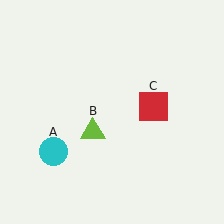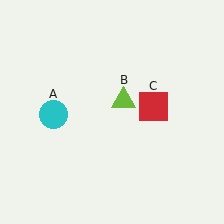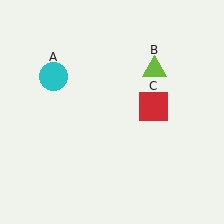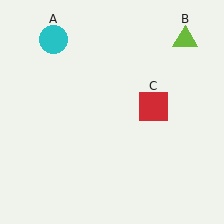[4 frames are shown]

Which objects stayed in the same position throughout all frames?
Red square (object C) remained stationary.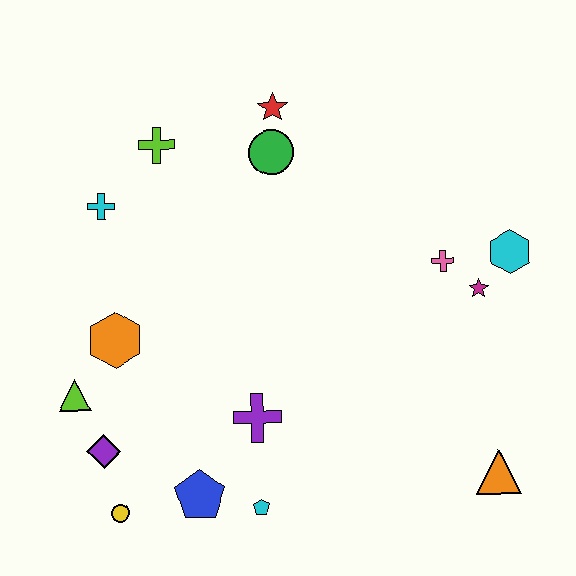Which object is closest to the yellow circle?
The purple diamond is closest to the yellow circle.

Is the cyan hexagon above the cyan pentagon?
Yes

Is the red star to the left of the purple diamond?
No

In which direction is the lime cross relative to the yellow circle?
The lime cross is above the yellow circle.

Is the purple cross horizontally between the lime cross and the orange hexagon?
No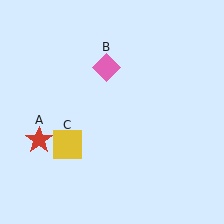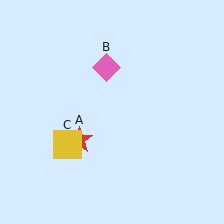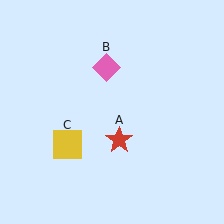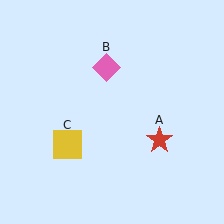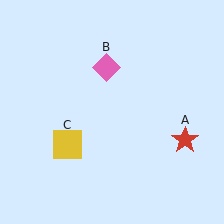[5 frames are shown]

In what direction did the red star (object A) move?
The red star (object A) moved right.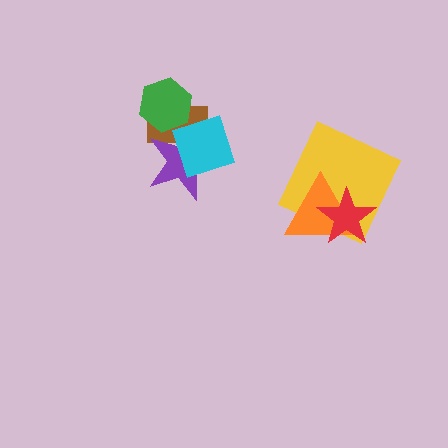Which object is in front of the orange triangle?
The red star is in front of the orange triangle.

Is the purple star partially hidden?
Yes, it is partially covered by another shape.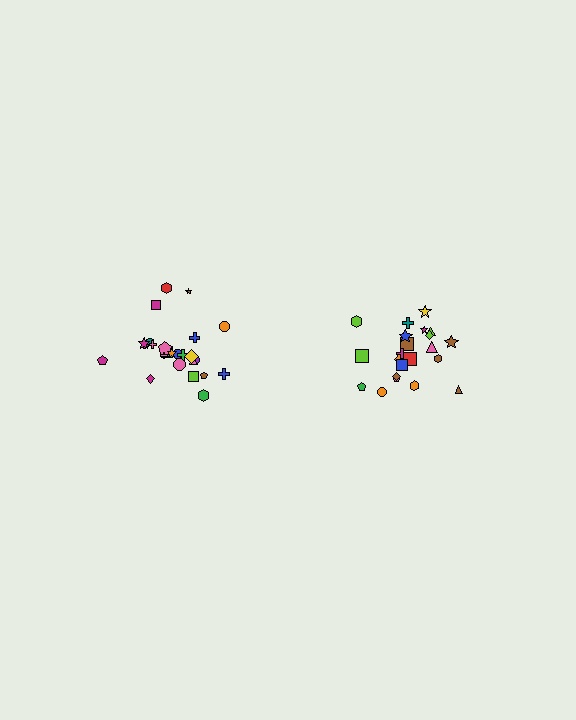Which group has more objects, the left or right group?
The left group.